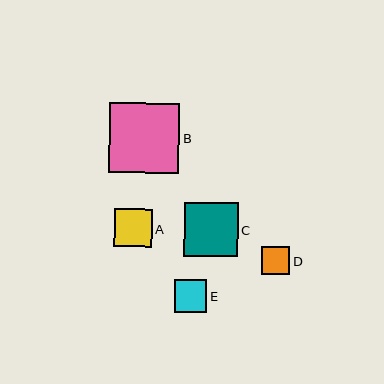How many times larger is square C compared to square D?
Square C is approximately 1.9 times the size of square D.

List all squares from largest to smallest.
From largest to smallest: B, C, A, E, D.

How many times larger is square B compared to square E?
Square B is approximately 2.2 times the size of square E.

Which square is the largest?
Square B is the largest with a size of approximately 70 pixels.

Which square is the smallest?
Square D is the smallest with a size of approximately 28 pixels.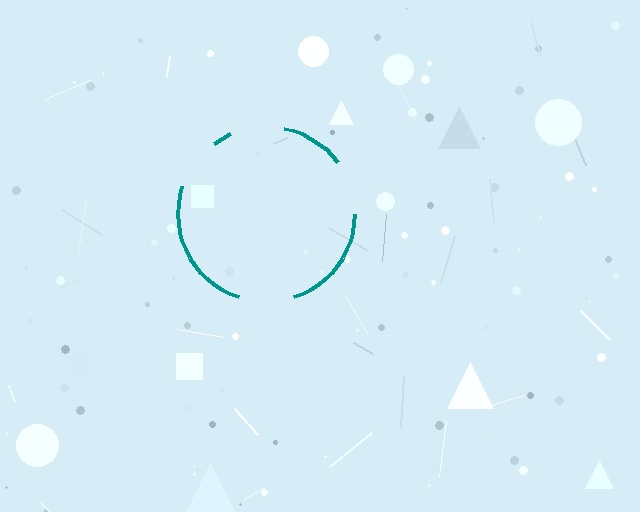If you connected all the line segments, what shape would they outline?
They would outline a circle.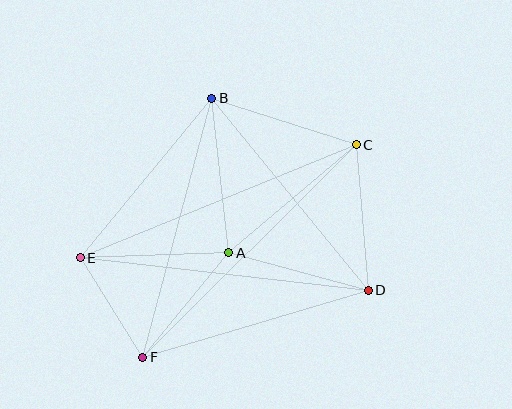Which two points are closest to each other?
Points E and F are closest to each other.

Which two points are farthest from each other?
Points C and F are farthest from each other.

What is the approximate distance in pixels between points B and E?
The distance between B and E is approximately 207 pixels.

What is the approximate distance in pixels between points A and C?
The distance between A and C is approximately 167 pixels.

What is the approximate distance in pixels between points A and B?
The distance between A and B is approximately 155 pixels.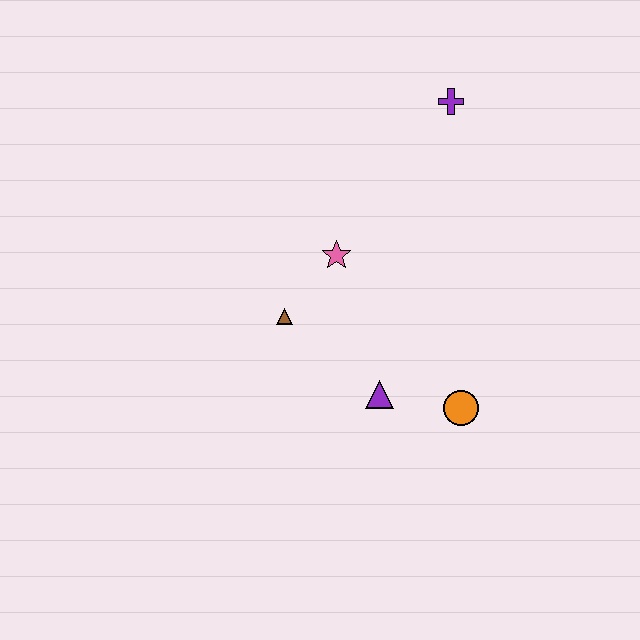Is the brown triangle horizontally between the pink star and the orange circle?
No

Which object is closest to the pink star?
The brown triangle is closest to the pink star.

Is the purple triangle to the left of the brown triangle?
No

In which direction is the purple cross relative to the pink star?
The purple cross is above the pink star.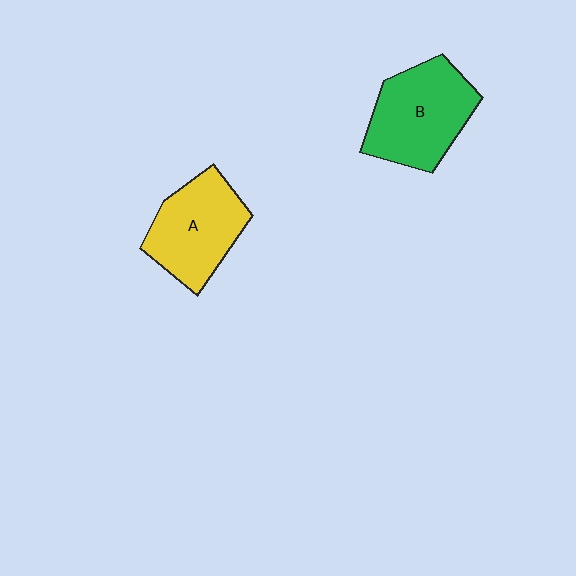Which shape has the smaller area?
Shape A (yellow).